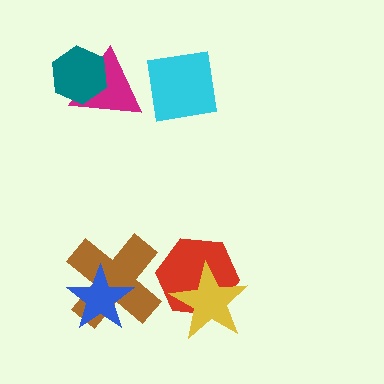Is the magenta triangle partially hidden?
Yes, it is partially covered by another shape.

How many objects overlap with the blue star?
1 object overlaps with the blue star.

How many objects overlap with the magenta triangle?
2 objects overlap with the magenta triangle.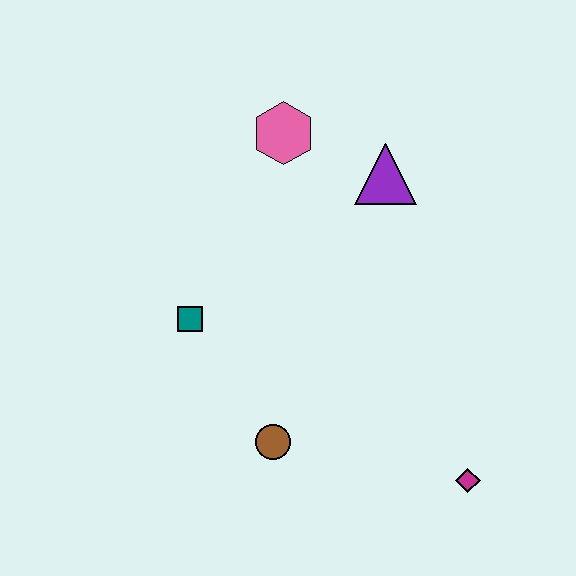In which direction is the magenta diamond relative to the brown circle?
The magenta diamond is to the right of the brown circle.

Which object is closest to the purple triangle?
The pink hexagon is closest to the purple triangle.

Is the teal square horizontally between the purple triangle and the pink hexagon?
No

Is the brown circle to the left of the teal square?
No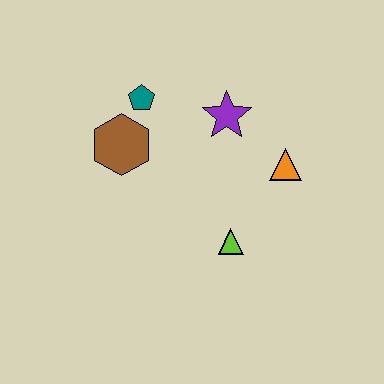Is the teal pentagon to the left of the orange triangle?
Yes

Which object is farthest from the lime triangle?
The teal pentagon is farthest from the lime triangle.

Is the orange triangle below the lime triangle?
No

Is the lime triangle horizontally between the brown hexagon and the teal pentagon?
No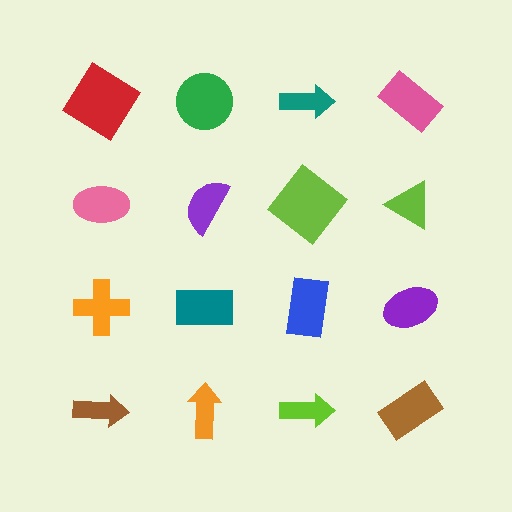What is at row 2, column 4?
A lime triangle.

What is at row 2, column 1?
A pink ellipse.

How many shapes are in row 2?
4 shapes.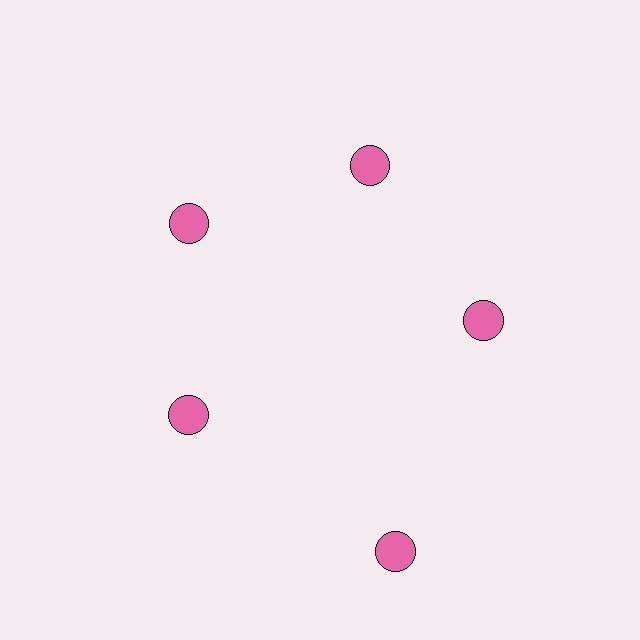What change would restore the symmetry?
The symmetry would be restored by moving it inward, back onto the ring so that all 5 circles sit at equal angles and equal distance from the center.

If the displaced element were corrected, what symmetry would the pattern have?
It would have 5-fold rotational symmetry — the pattern would map onto itself every 72 degrees.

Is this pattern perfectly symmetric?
No. The 5 pink circles are arranged in a ring, but one element near the 5 o'clock position is pushed outward from the center, breaking the 5-fold rotational symmetry.